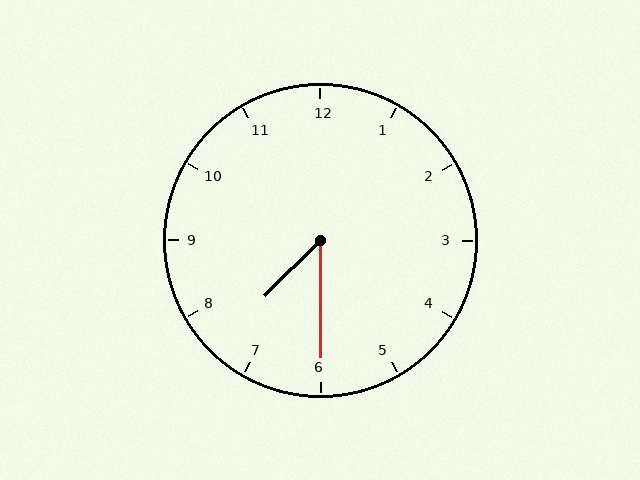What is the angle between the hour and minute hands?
Approximately 45 degrees.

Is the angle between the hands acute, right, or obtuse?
It is acute.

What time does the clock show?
7:30.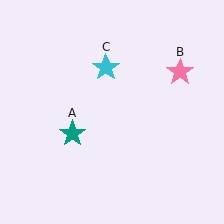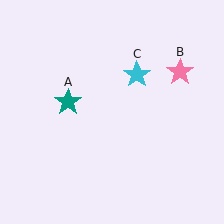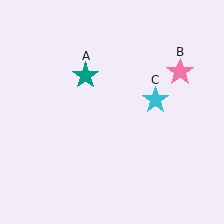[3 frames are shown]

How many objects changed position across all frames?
2 objects changed position: teal star (object A), cyan star (object C).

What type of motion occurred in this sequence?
The teal star (object A), cyan star (object C) rotated clockwise around the center of the scene.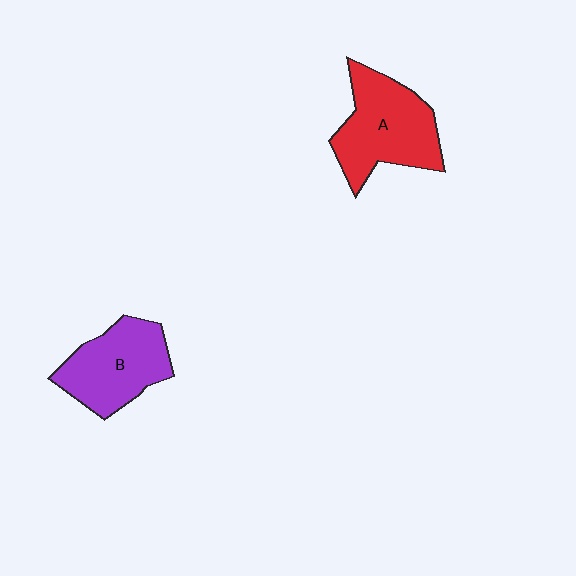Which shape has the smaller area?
Shape B (purple).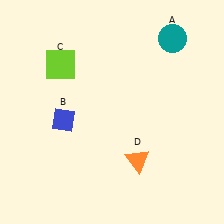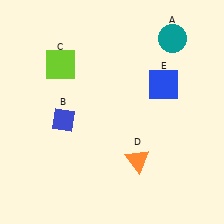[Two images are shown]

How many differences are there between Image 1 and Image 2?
There is 1 difference between the two images.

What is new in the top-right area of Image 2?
A blue square (E) was added in the top-right area of Image 2.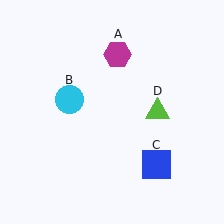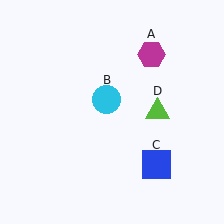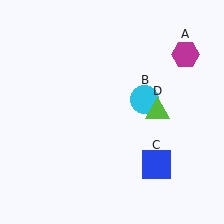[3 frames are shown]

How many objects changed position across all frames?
2 objects changed position: magenta hexagon (object A), cyan circle (object B).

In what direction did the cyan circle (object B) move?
The cyan circle (object B) moved right.